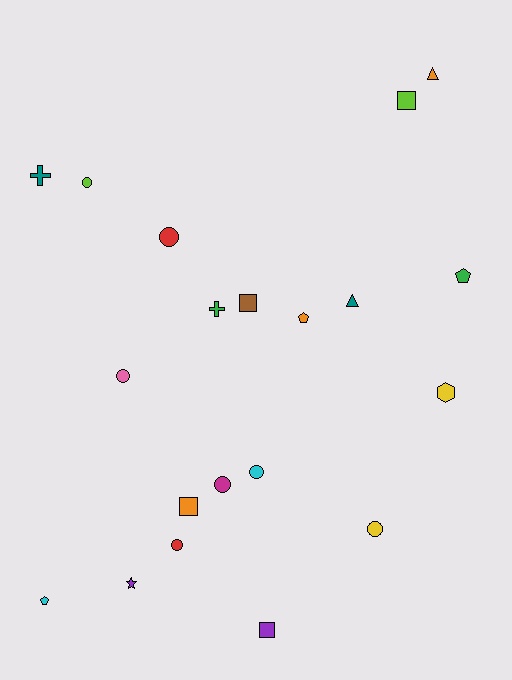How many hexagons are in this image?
There is 1 hexagon.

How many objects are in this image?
There are 20 objects.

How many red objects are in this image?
There are 2 red objects.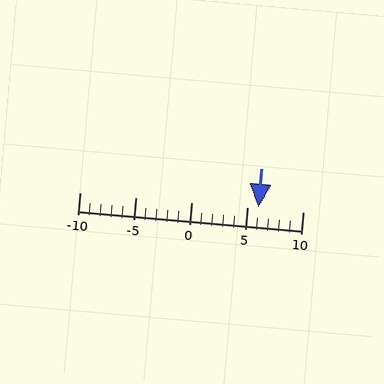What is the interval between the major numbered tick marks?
The major tick marks are spaced 5 units apart.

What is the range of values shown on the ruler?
The ruler shows values from -10 to 10.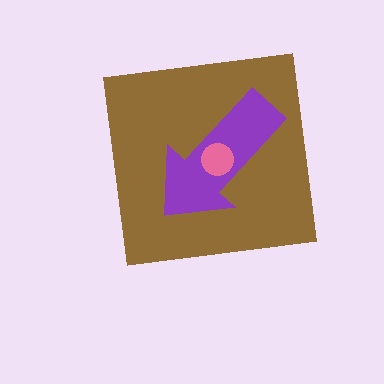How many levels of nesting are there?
3.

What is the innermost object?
The pink circle.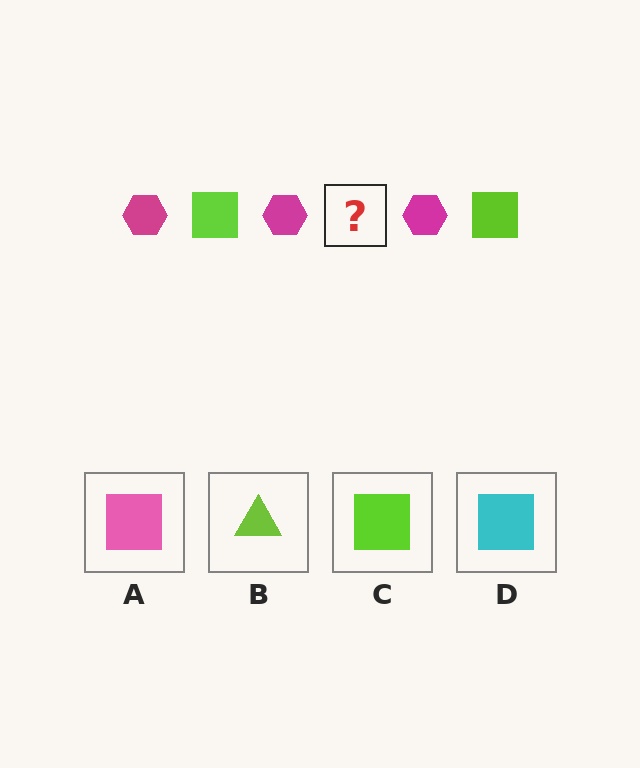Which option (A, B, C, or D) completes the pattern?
C.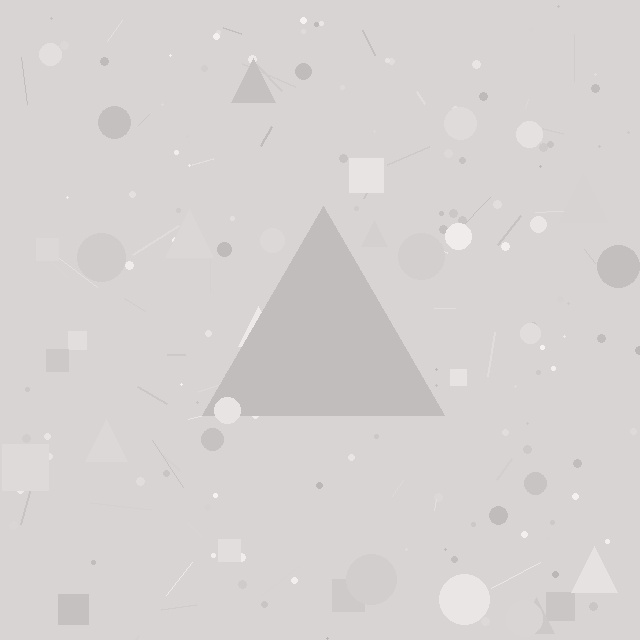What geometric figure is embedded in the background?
A triangle is embedded in the background.